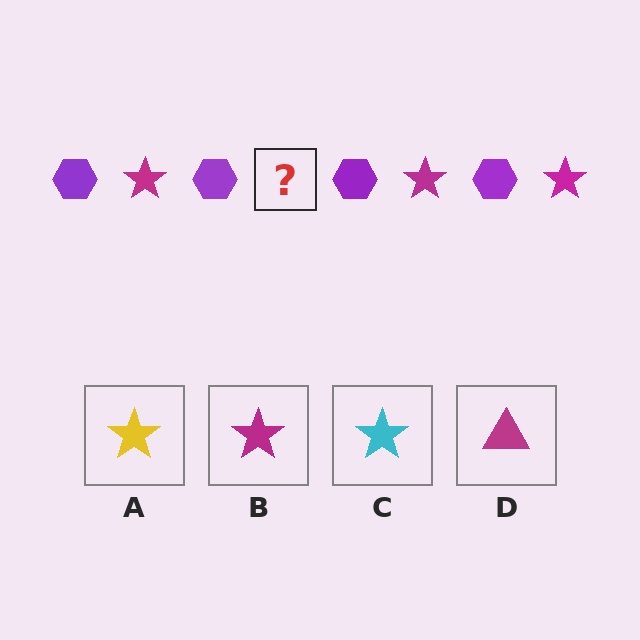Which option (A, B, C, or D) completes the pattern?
B.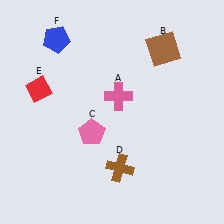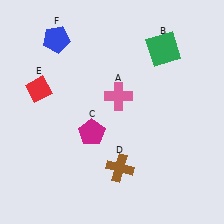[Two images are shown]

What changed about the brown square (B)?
In Image 1, B is brown. In Image 2, it changed to green.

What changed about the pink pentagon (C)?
In Image 1, C is pink. In Image 2, it changed to magenta.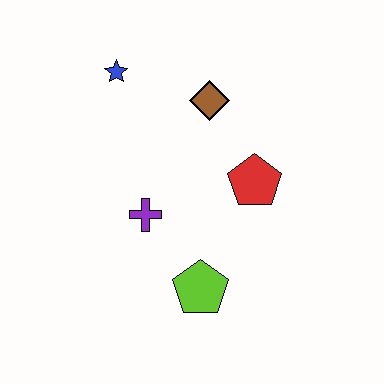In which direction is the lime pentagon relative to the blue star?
The lime pentagon is below the blue star.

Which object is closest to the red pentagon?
The brown diamond is closest to the red pentagon.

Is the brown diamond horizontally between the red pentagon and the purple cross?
Yes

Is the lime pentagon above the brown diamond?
No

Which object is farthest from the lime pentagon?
The blue star is farthest from the lime pentagon.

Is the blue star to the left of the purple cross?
Yes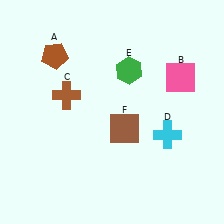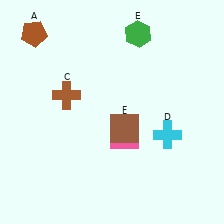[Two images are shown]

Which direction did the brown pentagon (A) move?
The brown pentagon (A) moved up.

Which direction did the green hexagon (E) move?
The green hexagon (E) moved up.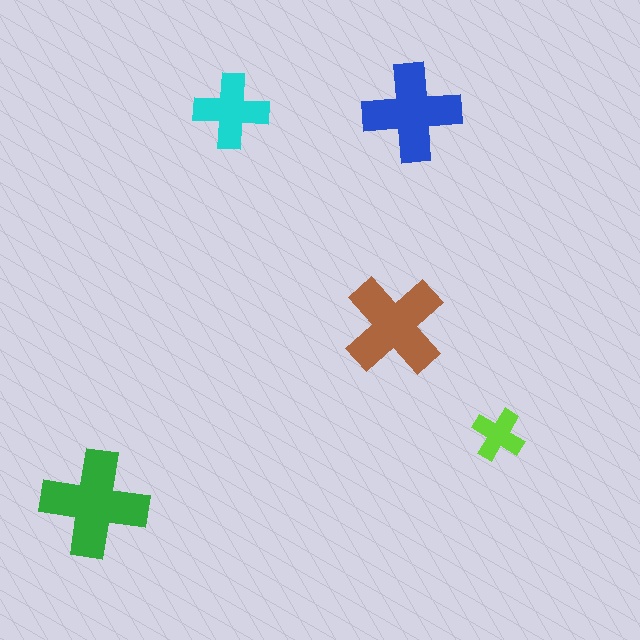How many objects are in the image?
There are 5 objects in the image.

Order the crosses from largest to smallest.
the green one, the brown one, the blue one, the cyan one, the lime one.